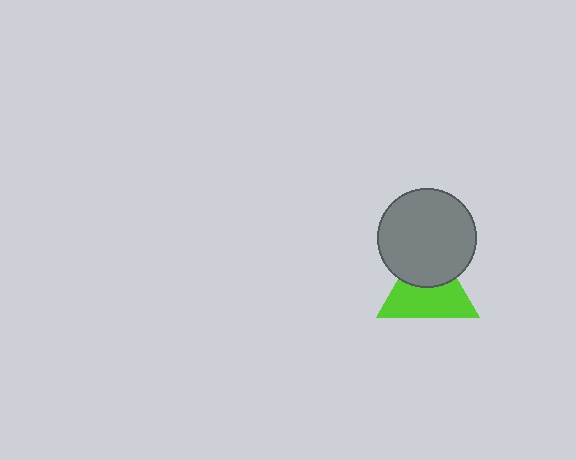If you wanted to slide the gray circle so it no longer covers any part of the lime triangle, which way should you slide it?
Slide it up — that is the most direct way to separate the two shapes.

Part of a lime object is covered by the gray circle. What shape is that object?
It is a triangle.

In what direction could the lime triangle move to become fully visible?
The lime triangle could move down. That would shift it out from behind the gray circle entirely.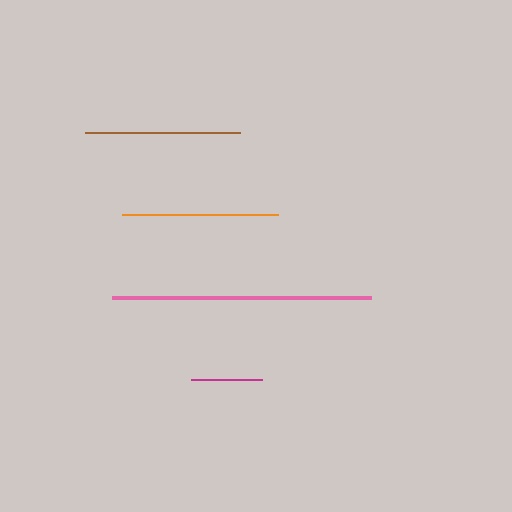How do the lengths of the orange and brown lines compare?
The orange and brown lines are approximately the same length.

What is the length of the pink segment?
The pink segment is approximately 259 pixels long.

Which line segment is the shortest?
The magenta line is the shortest at approximately 71 pixels.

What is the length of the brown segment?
The brown segment is approximately 155 pixels long.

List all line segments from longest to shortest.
From longest to shortest: pink, orange, brown, magenta.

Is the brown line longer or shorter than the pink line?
The pink line is longer than the brown line.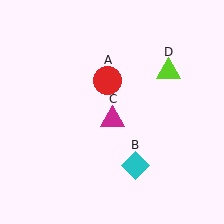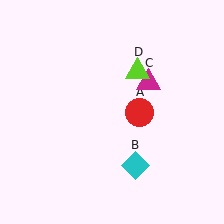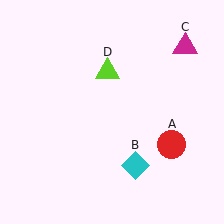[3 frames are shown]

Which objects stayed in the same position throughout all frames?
Cyan diamond (object B) remained stationary.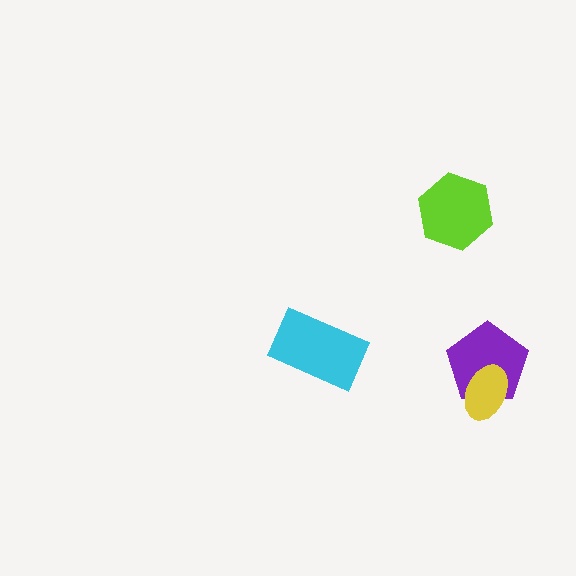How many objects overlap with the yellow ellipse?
1 object overlaps with the yellow ellipse.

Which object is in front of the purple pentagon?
The yellow ellipse is in front of the purple pentagon.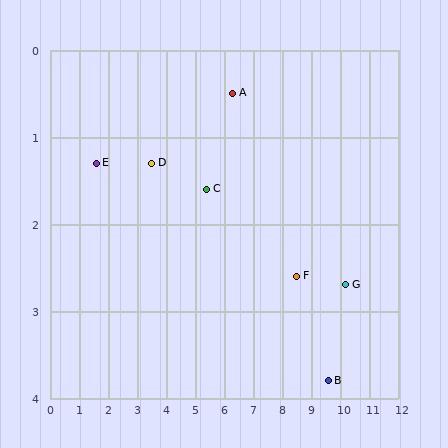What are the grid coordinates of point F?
Point F is at approximately (8.5, 2.6).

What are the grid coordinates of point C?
Point C is at approximately (5.4, 1.6).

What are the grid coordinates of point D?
Point D is at approximately (3.5, 1.3).